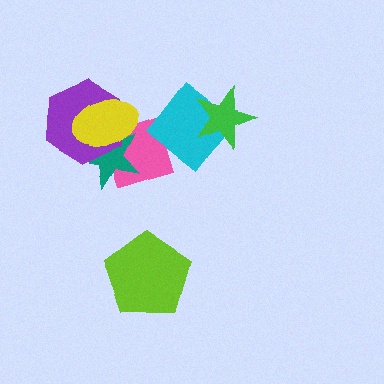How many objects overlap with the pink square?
3 objects overlap with the pink square.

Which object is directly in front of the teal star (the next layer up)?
The purple hexagon is directly in front of the teal star.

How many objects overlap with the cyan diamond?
1 object overlaps with the cyan diamond.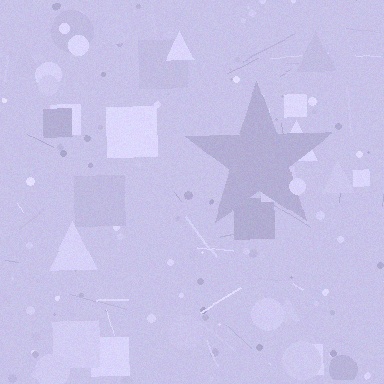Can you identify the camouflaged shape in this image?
The camouflaged shape is a star.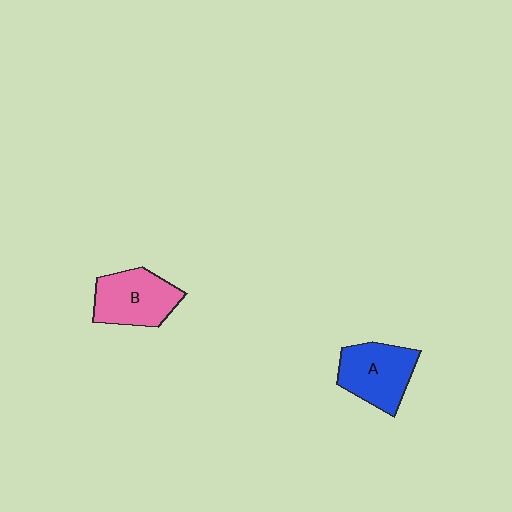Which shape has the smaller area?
Shape B (pink).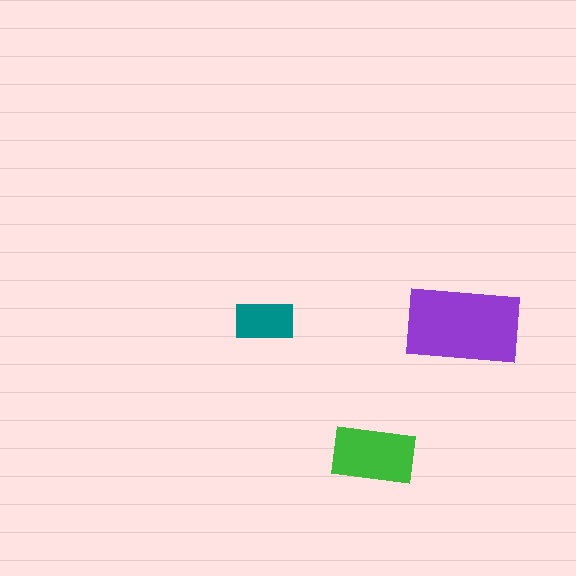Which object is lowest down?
The green rectangle is bottommost.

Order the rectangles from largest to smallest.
the purple one, the green one, the teal one.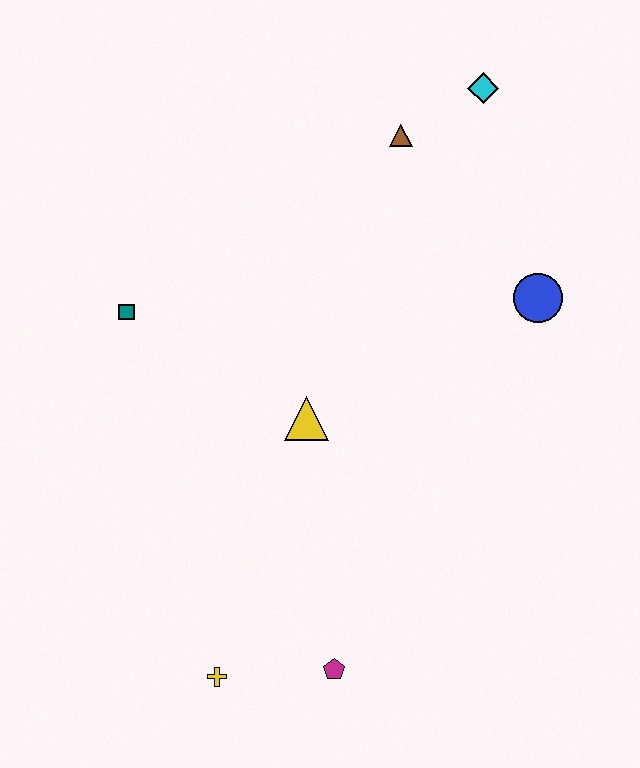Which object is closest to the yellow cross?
The magenta pentagon is closest to the yellow cross.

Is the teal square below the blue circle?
Yes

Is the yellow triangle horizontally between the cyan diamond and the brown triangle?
No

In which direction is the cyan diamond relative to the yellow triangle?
The cyan diamond is above the yellow triangle.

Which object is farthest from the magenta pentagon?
The cyan diamond is farthest from the magenta pentagon.